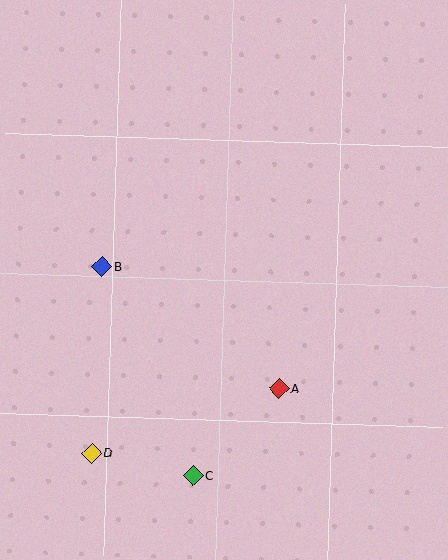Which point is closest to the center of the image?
Point A at (279, 388) is closest to the center.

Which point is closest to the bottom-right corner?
Point A is closest to the bottom-right corner.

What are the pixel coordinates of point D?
Point D is at (92, 453).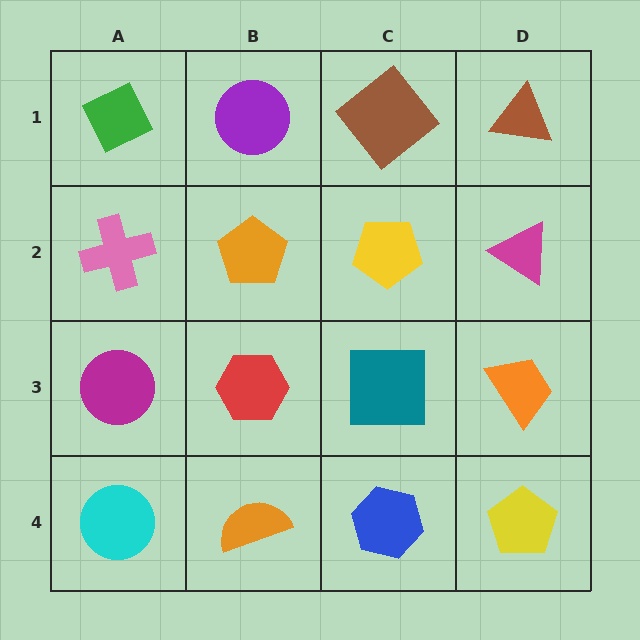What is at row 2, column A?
A pink cross.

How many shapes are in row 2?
4 shapes.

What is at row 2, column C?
A yellow pentagon.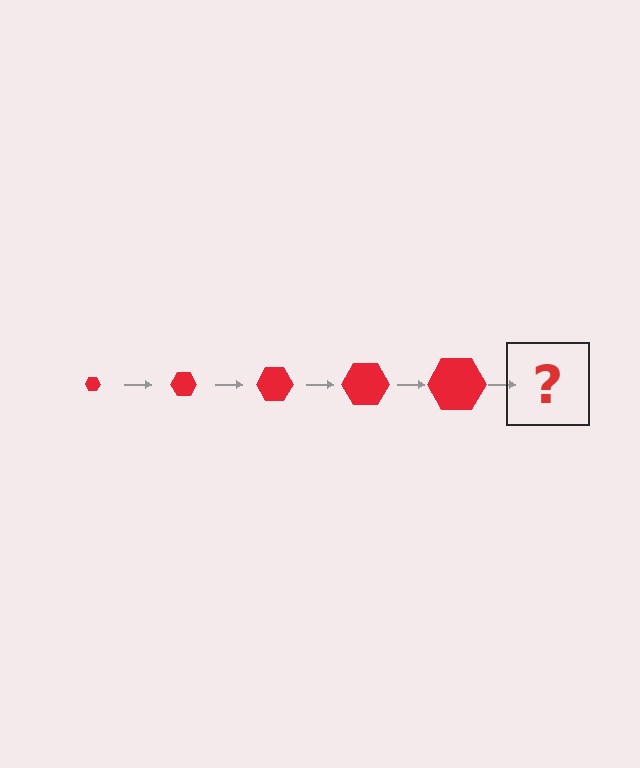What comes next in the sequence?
The next element should be a red hexagon, larger than the previous one.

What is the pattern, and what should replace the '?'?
The pattern is that the hexagon gets progressively larger each step. The '?' should be a red hexagon, larger than the previous one.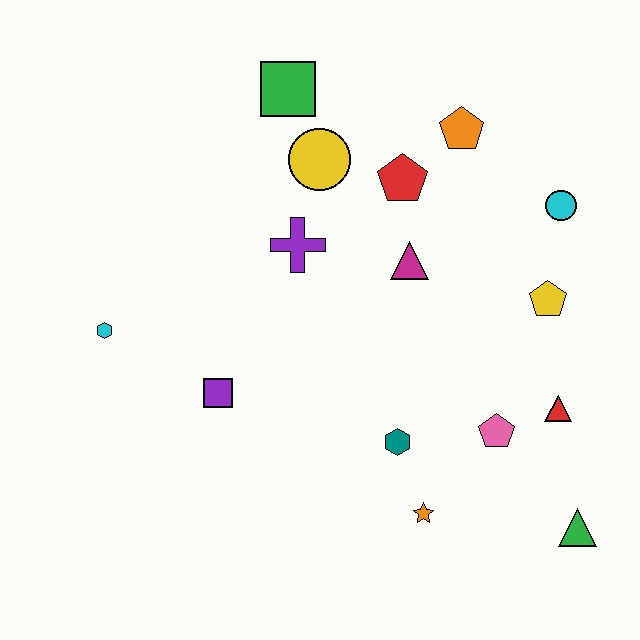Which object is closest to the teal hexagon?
The orange star is closest to the teal hexagon.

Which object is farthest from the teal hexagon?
The green square is farthest from the teal hexagon.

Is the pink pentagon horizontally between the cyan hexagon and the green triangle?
Yes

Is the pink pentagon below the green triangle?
No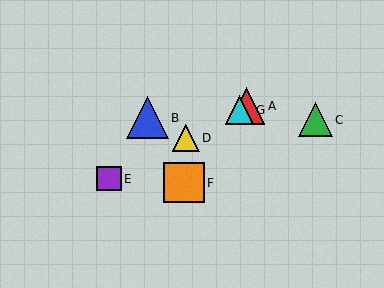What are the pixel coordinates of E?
Object E is at (109, 179).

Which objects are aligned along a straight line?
Objects A, D, E, G are aligned along a straight line.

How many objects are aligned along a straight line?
4 objects (A, D, E, G) are aligned along a straight line.